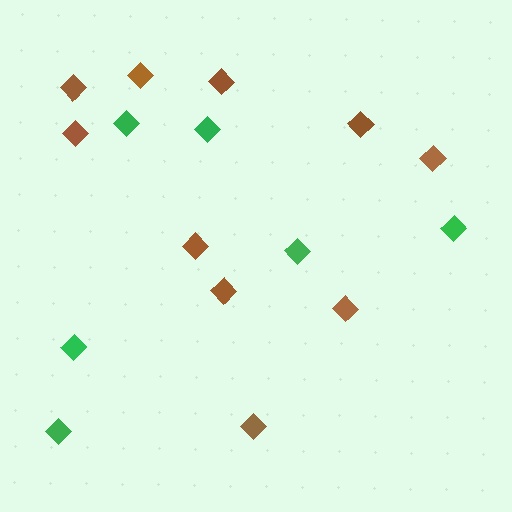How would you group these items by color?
There are 2 groups: one group of green diamonds (6) and one group of brown diamonds (10).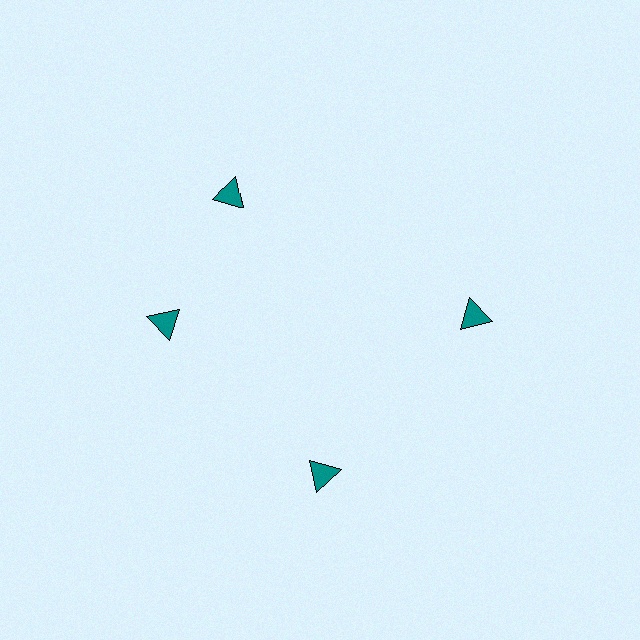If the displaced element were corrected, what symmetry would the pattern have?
It would have 4-fold rotational symmetry — the pattern would map onto itself every 90 degrees.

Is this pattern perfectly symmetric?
No. The 4 teal triangles are arranged in a ring, but one element near the 12 o'clock position is rotated out of alignment along the ring, breaking the 4-fold rotational symmetry.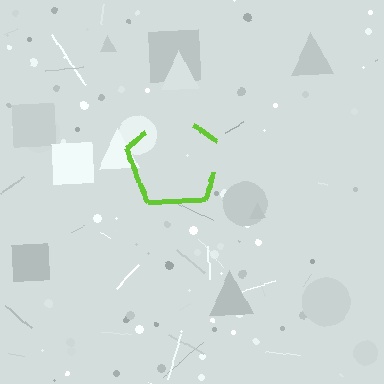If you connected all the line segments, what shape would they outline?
They would outline a pentagon.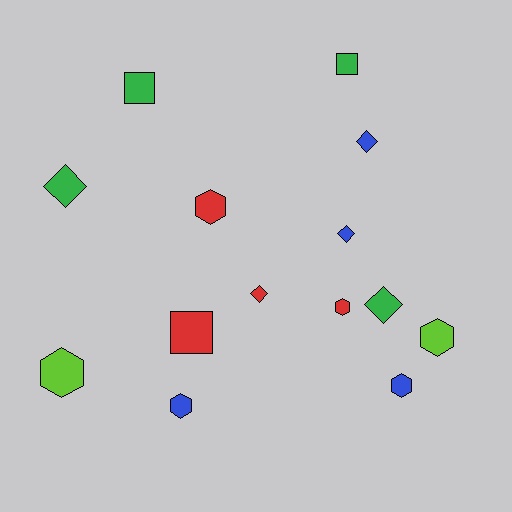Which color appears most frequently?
Green, with 4 objects.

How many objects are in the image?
There are 14 objects.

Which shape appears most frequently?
Hexagon, with 6 objects.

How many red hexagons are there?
There are 2 red hexagons.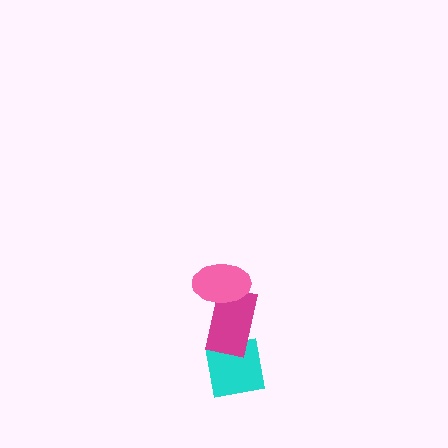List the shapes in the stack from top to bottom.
From top to bottom: the pink ellipse, the magenta rectangle, the cyan square.